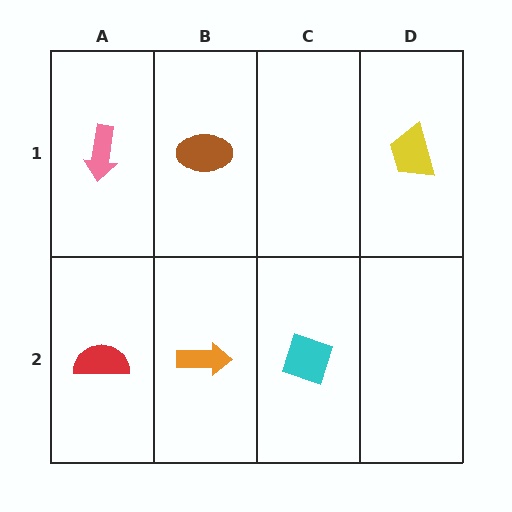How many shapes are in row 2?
3 shapes.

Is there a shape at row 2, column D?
No, that cell is empty.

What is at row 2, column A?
A red semicircle.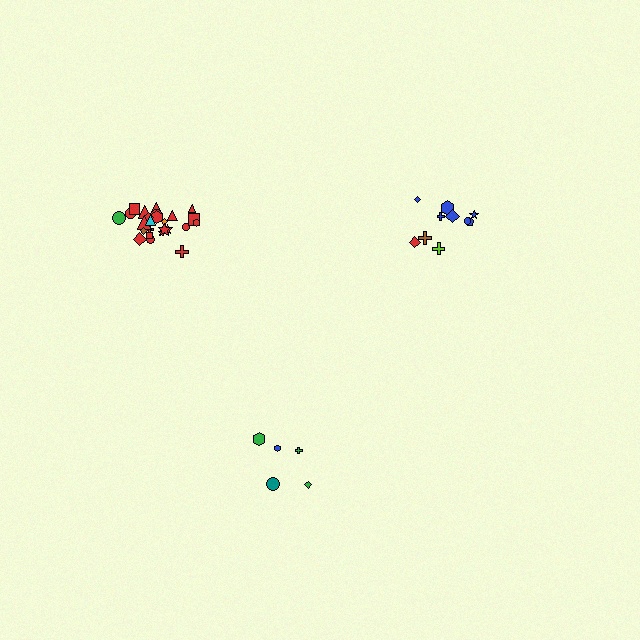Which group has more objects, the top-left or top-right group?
The top-left group.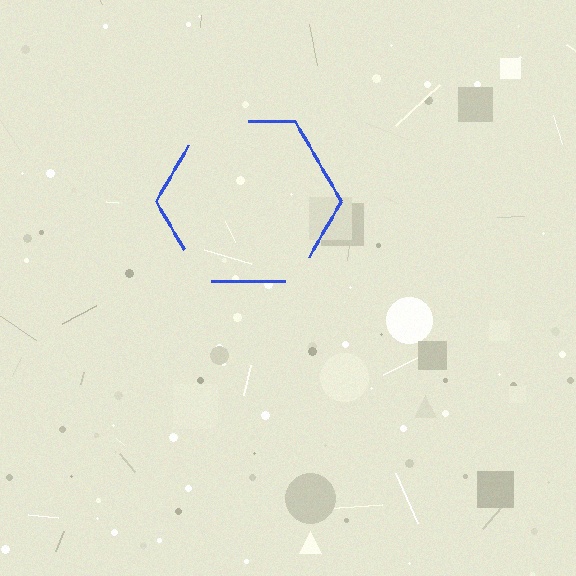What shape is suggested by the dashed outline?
The dashed outline suggests a hexagon.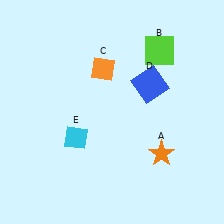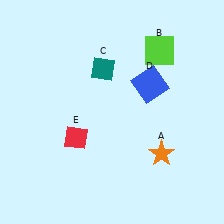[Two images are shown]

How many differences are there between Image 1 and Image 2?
There are 2 differences between the two images.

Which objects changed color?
C changed from orange to teal. E changed from cyan to red.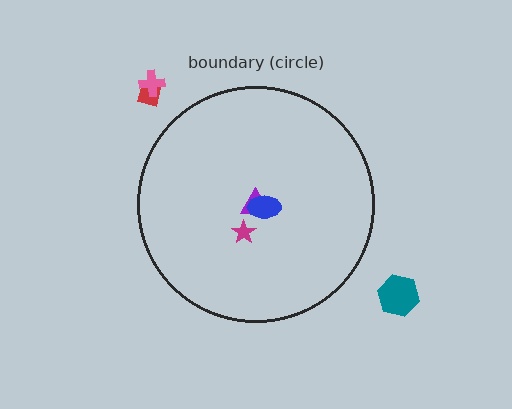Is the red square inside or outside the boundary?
Outside.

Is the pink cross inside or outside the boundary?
Outside.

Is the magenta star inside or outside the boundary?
Inside.